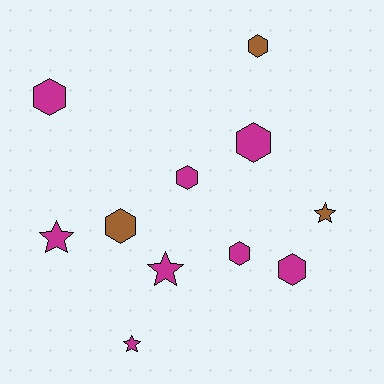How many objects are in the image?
There are 11 objects.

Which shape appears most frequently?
Hexagon, with 7 objects.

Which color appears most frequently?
Magenta, with 8 objects.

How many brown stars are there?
There is 1 brown star.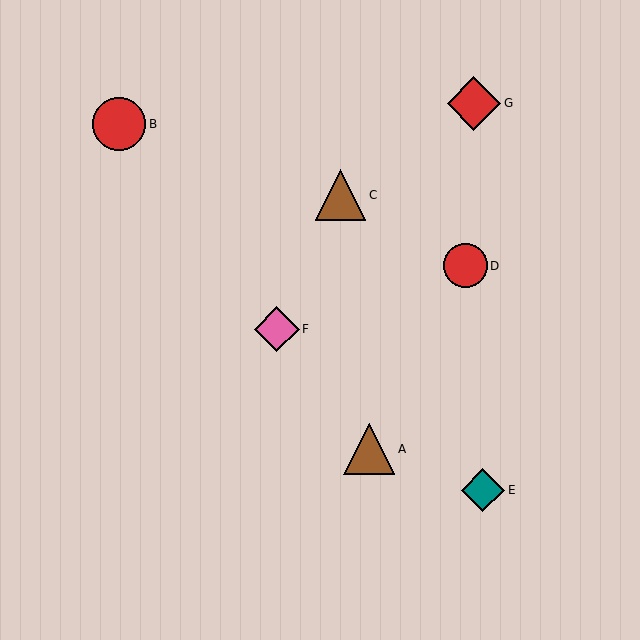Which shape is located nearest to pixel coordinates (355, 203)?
The brown triangle (labeled C) at (340, 195) is nearest to that location.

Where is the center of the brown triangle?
The center of the brown triangle is at (340, 195).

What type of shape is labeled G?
Shape G is a red diamond.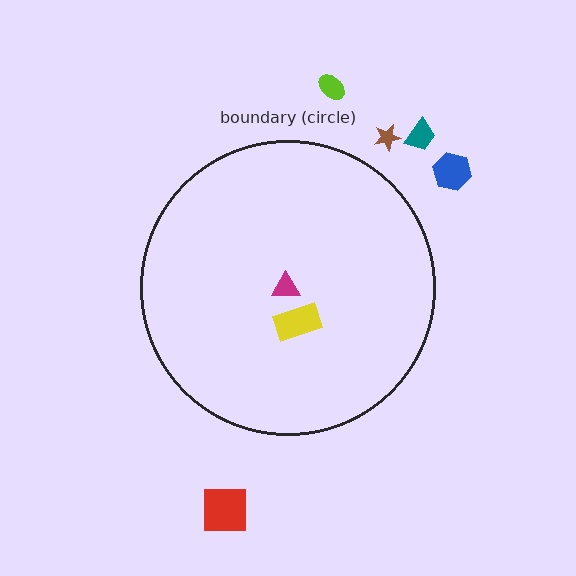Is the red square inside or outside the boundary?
Outside.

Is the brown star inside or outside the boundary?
Outside.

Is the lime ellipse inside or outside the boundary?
Outside.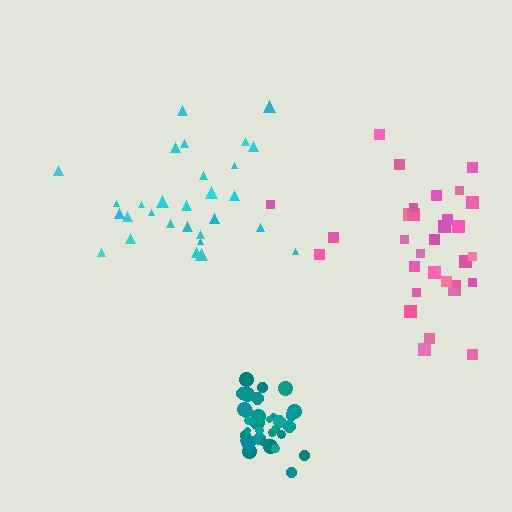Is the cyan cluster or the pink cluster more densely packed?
Pink.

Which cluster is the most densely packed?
Teal.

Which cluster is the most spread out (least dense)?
Cyan.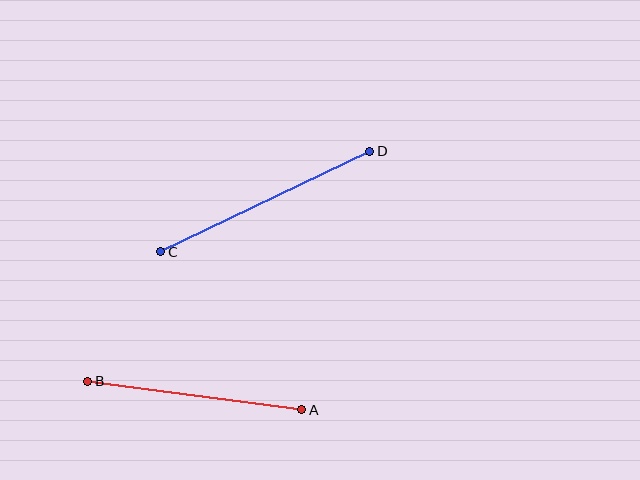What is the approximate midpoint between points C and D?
The midpoint is at approximately (265, 201) pixels.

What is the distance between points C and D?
The distance is approximately 232 pixels.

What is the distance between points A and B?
The distance is approximately 216 pixels.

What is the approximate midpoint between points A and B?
The midpoint is at approximately (195, 395) pixels.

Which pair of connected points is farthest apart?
Points C and D are farthest apart.